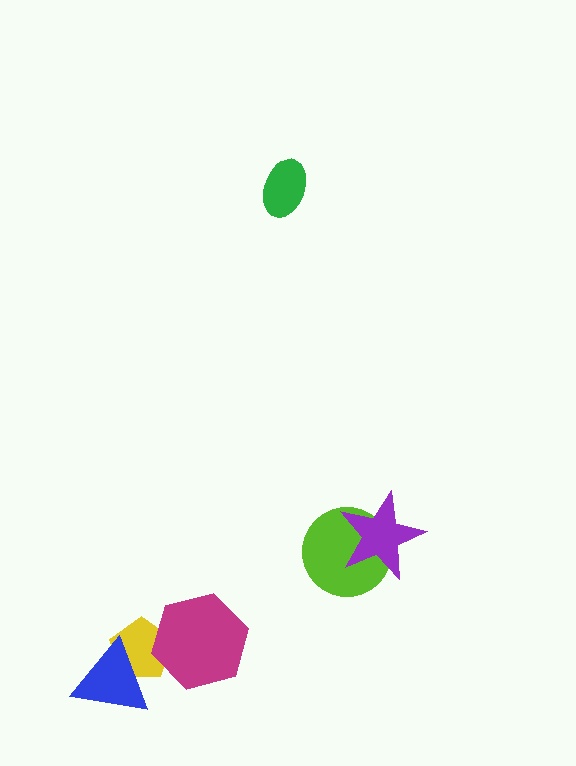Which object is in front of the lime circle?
The purple star is in front of the lime circle.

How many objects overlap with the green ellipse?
0 objects overlap with the green ellipse.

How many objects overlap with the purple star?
1 object overlaps with the purple star.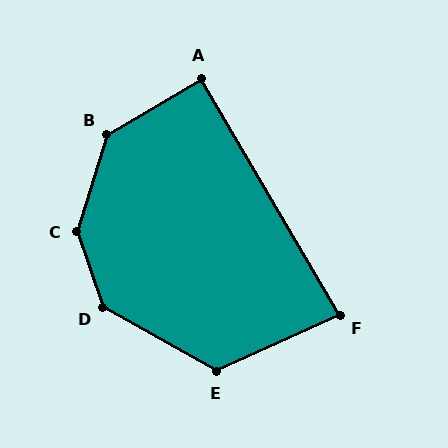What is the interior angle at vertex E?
Approximately 126 degrees (obtuse).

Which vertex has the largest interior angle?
C, at approximately 144 degrees.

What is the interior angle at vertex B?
Approximately 138 degrees (obtuse).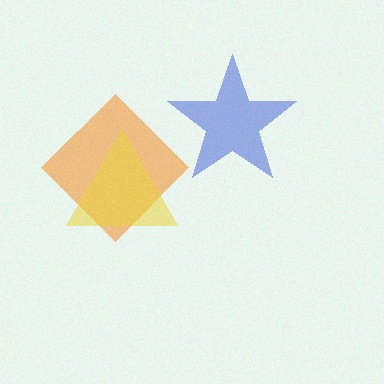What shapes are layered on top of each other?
The layered shapes are: an orange diamond, a blue star, a yellow triangle.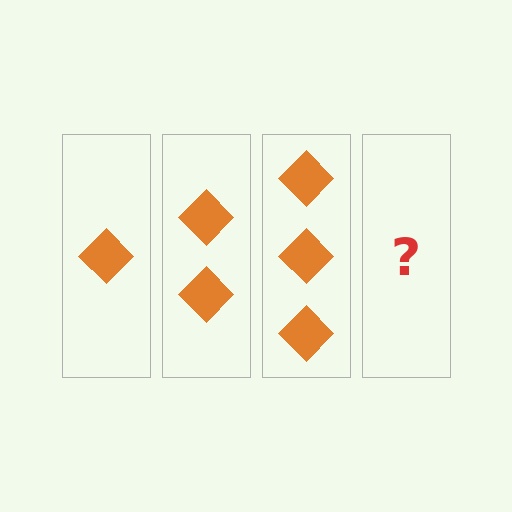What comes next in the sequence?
The next element should be 4 diamonds.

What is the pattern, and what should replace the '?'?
The pattern is that each step adds one more diamond. The '?' should be 4 diamonds.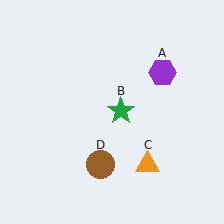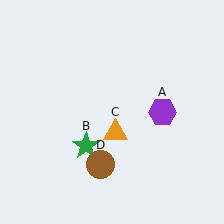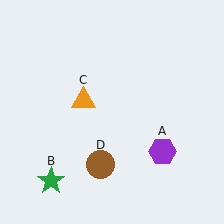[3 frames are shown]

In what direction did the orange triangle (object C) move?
The orange triangle (object C) moved up and to the left.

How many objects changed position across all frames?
3 objects changed position: purple hexagon (object A), green star (object B), orange triangle (object C).